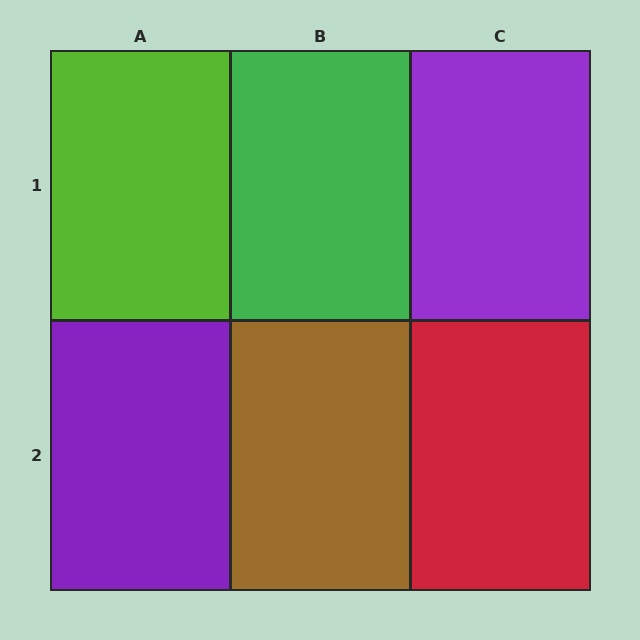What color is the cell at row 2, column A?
Purple.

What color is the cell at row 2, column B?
Brown.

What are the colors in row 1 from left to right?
Lime, green, purple.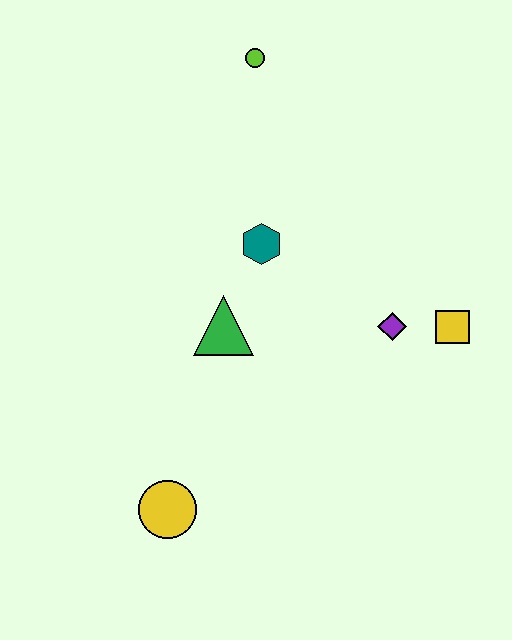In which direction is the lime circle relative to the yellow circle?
The lime circle is above the yellow circle.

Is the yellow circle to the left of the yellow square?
Yes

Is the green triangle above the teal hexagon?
No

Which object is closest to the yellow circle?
The green triangle is closest to the yellow circle.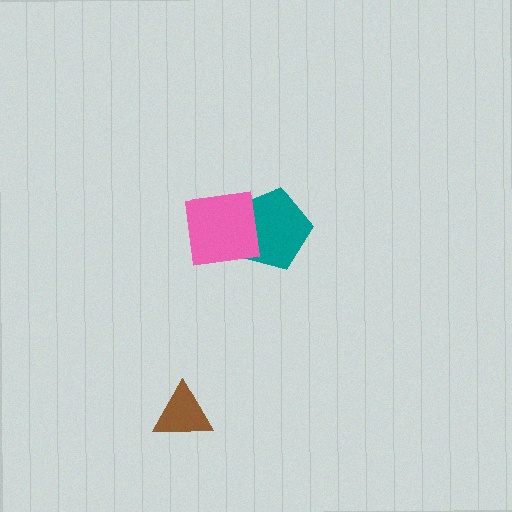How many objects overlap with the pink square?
1 object overlaps with the pink square.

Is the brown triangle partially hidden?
No, no other shape covers it.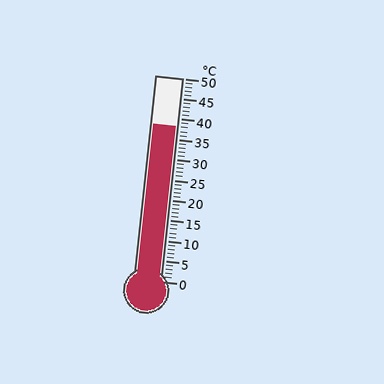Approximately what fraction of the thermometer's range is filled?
The thermometer is filled to approximately 75% of its range.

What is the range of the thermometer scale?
The thermometer scale ranges from 0°C to 50°C.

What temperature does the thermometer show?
The thermometer shows approximately 38°C.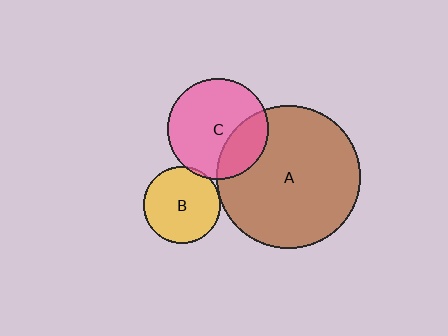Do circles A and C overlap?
Yes.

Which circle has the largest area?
Circle A (brown).